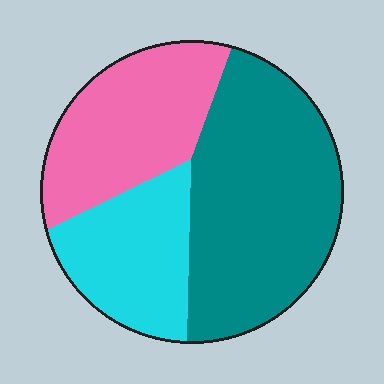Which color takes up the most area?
Teal, at roughly 45%.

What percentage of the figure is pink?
Pink takes up between a sixth and a third of the figure.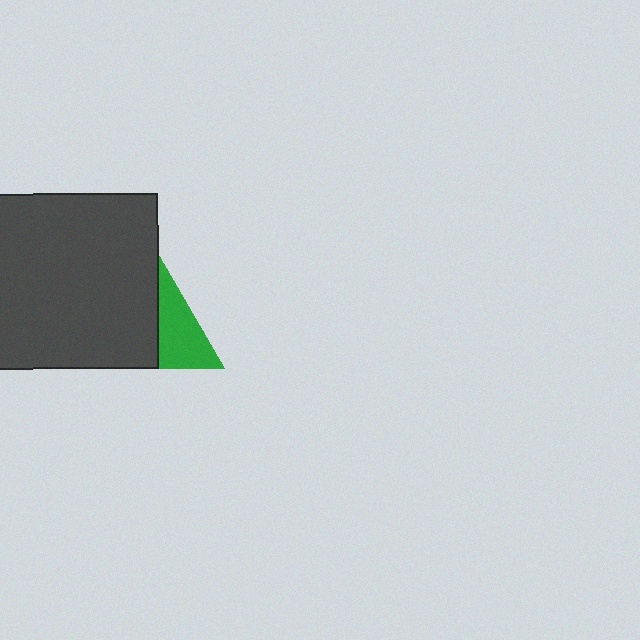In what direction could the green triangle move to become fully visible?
The green triangle could move right. That would shift it out from behind the dark gray square entirely.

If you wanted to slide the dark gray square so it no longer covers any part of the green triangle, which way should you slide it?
Slide it left — that is the most direct way to separate the two shapes.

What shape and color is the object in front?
The object in front is a dark gray square.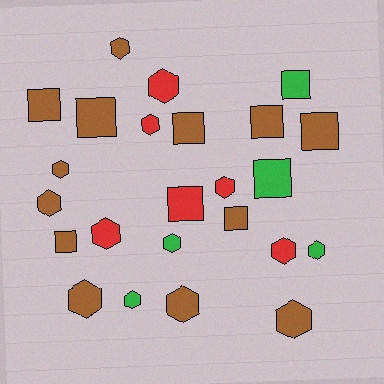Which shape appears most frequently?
Hexagon, with 14 objects.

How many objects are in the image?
There are 24 objects.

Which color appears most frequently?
Brown, with 13 objects.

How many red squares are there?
There is 1 red square.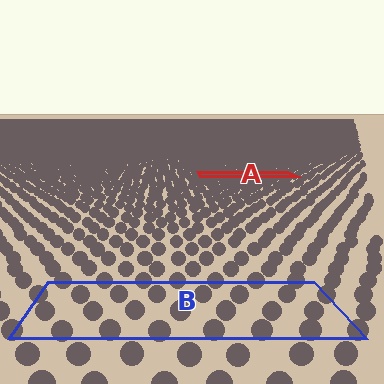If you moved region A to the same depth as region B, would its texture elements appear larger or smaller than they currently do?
They would appear larger. At a closer depth, the same texture elements are projected at a bigger on-screen size.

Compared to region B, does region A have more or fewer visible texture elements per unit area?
Region A has more texture elements per unit area — they are packed more densely because it is farther away.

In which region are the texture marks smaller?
The texture marks are smaller in region A, because it is farther away.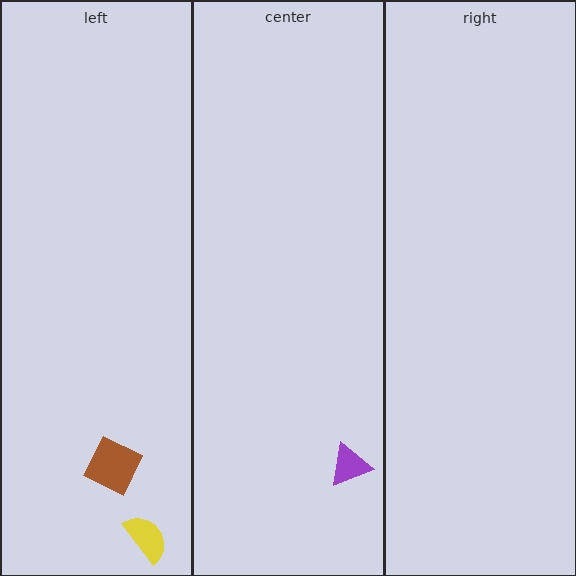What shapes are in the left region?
The yellow semicircle, the brown diamond.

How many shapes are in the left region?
2.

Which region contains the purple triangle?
The center region.